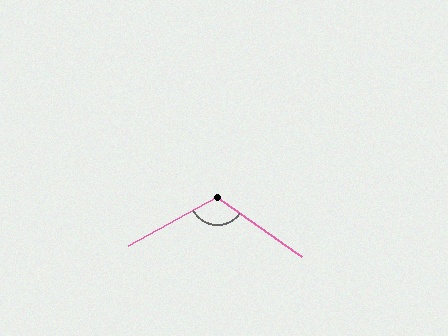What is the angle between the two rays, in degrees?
Approximately 116 degrees.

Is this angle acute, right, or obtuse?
It is obtuse.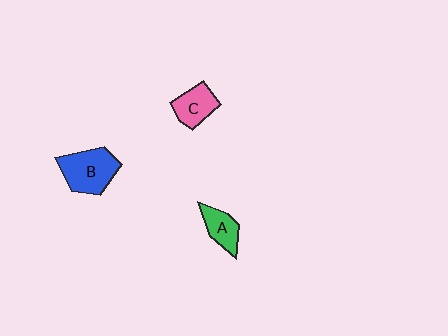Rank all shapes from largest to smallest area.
From largest to smallest: B (blue), C (pink), A (green).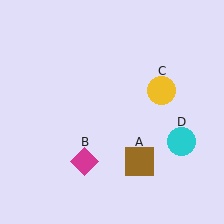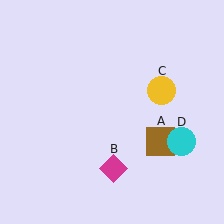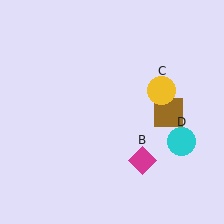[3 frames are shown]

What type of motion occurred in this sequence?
The brown square (object A), magenta diamond (object B) rotated counterclockwise around the center of the scene.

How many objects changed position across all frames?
2 objects changed position: brown square (object A), magenta diamond (object B).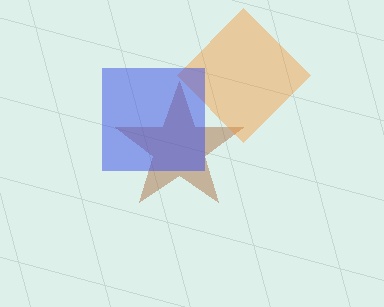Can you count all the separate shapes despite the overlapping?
Yes, there are 3 separate shapes.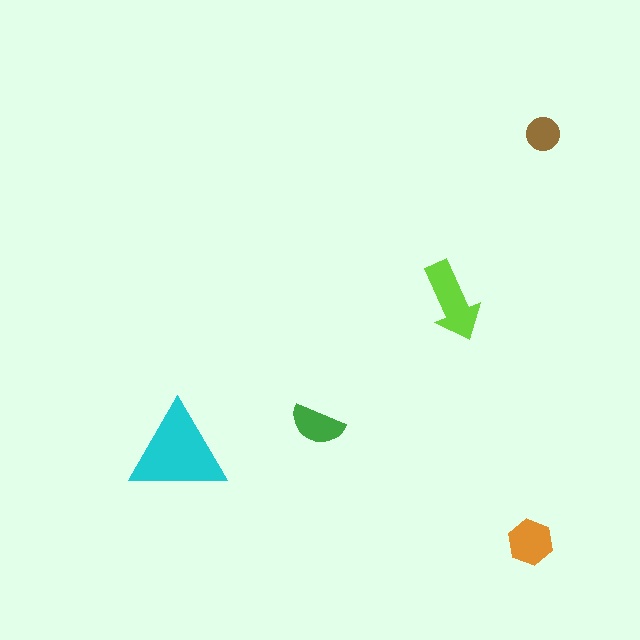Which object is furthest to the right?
The brown circle is rightmost.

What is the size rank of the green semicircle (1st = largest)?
4th.